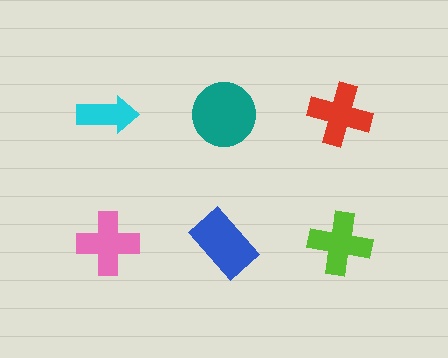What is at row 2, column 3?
A lime cross.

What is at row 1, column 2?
A teal circle.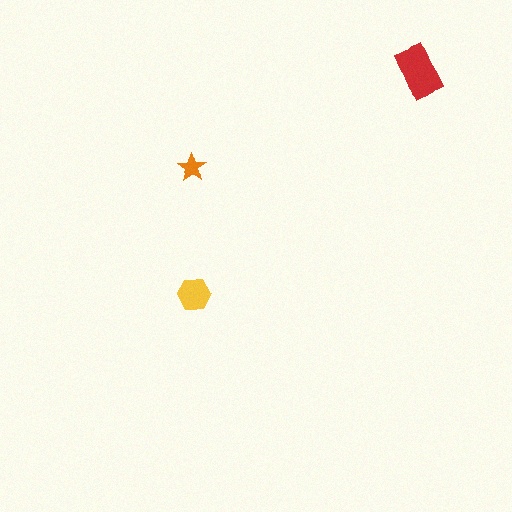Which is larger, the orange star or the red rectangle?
The red rectangle.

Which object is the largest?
The red rectangle.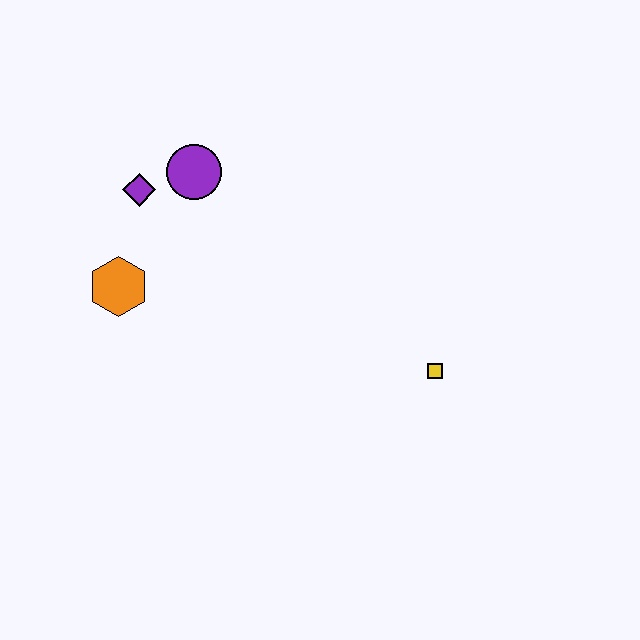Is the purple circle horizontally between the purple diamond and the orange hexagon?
No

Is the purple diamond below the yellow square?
No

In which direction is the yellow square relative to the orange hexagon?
The yellow square is to the right of the orange hexagon.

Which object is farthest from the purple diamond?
The yellow square is farthest from the purple diamond.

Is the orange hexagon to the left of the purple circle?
Yes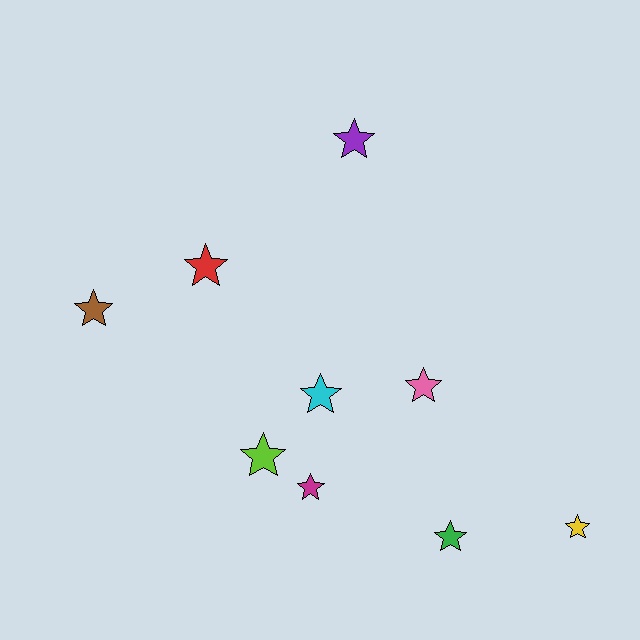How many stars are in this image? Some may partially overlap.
There are 9 stars.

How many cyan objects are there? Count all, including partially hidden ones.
There is 1 cyan object.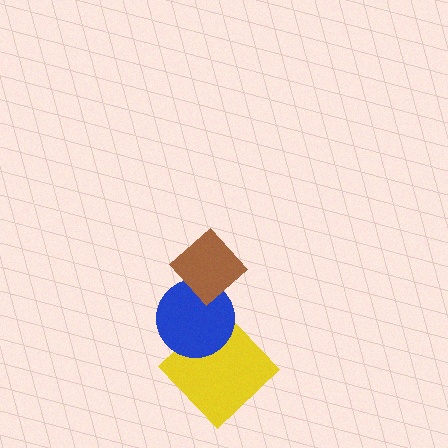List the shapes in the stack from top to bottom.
From top to bottom: the brown diamond, the blue circle, the yellow diamond.